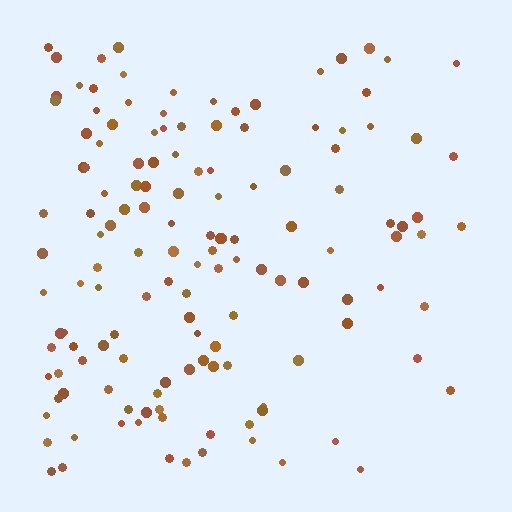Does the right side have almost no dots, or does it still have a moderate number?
Still a moderate number, just noticeably fewer than the left.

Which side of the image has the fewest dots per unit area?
The right.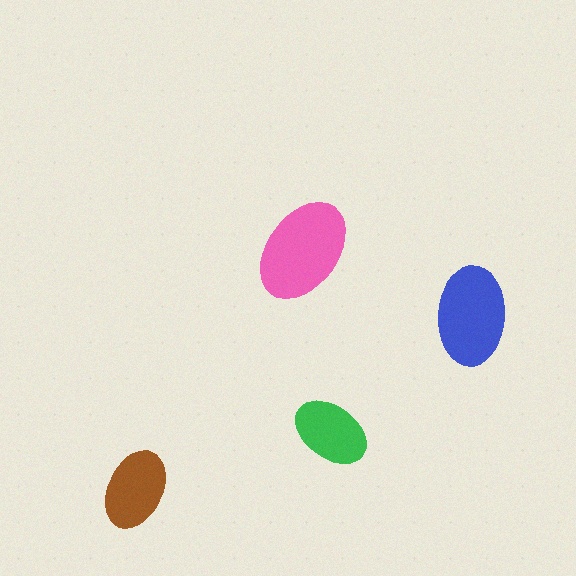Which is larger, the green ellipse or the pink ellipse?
The pink one.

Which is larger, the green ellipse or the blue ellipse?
The blue one.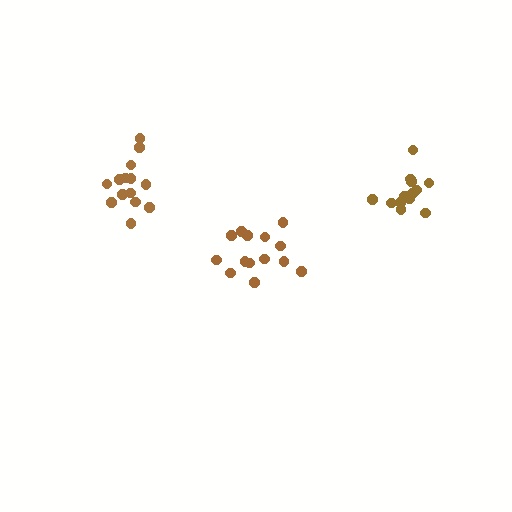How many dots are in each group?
Group 1: 14 dots, Group 2: 15 dots, Group 3: 14 dots (43 total).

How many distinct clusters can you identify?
There are 3 distinct clusters.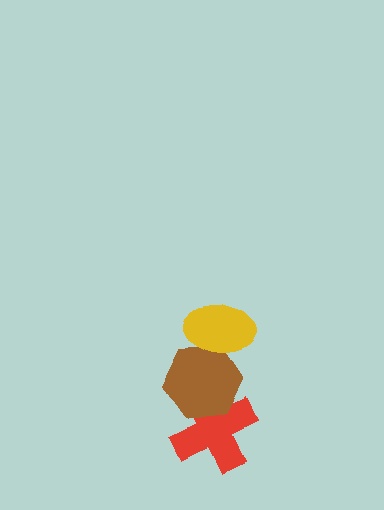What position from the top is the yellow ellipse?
The yellow ellipse is 1st from the top.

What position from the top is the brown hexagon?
The brown hexagon is 2nd from the top.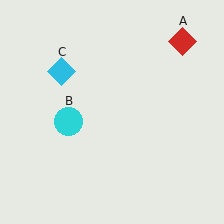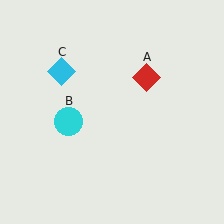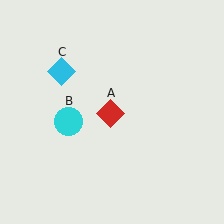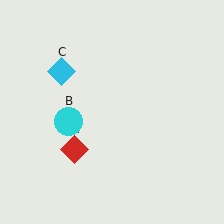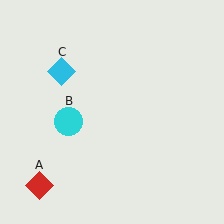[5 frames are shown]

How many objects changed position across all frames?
1 object changed position: red diamond (object A).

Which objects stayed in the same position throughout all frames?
Cyan circle (object B) and cyan diamond (object C) remained stationary.